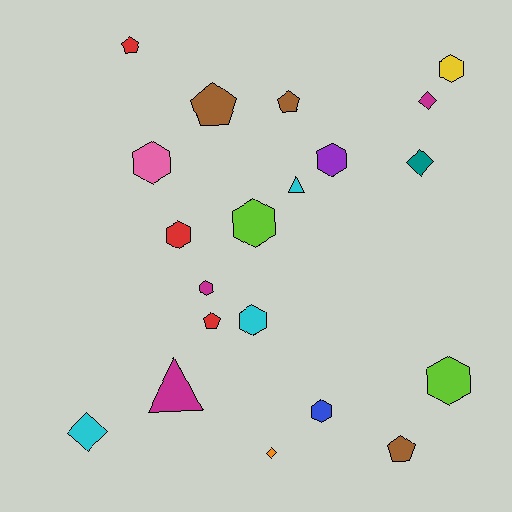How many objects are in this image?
There are 20 objects.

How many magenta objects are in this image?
There are 3 magenta objects.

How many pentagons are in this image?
There are 5 pentagons.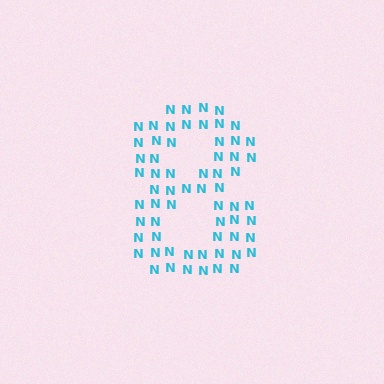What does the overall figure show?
The overall figure shows the digit 8.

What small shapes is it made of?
It is made of small letter N's.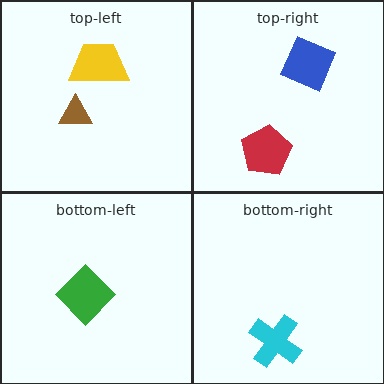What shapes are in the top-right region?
The blue square, the red pentagon.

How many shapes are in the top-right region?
2.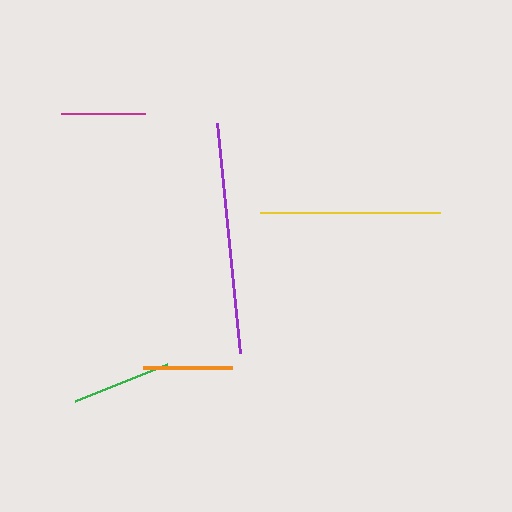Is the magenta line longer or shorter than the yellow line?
The yellow line is longer than the magenta line.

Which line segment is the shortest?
The magenta line is the shortest at approximately 84 pixels.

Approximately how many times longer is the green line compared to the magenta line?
The green line is approximately 1.2 times the length of the magenta line.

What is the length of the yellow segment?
The yellow segment is approximately 180 pixels long.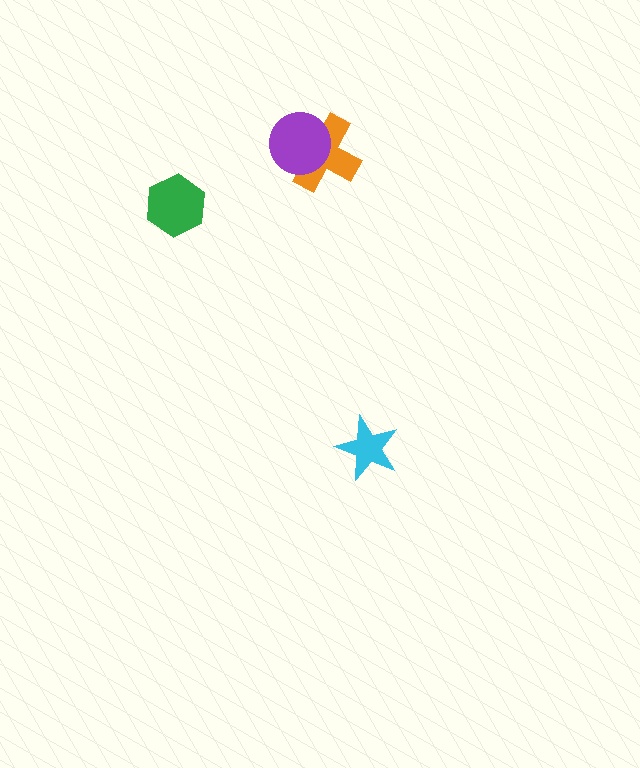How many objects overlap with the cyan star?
0 objects overlap with the cyan star.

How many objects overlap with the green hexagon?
0 objects overlap with the green hexagon.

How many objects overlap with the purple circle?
1 object overlaps with the purple circle.